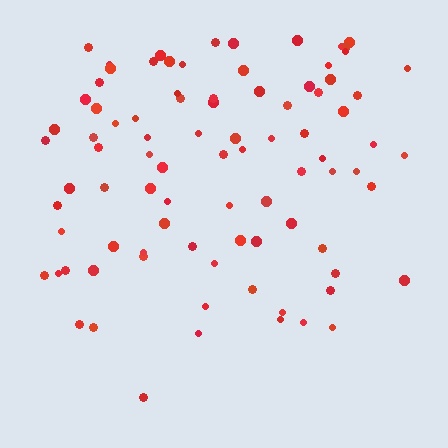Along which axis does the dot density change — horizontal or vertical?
Vertical.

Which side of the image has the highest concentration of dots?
The top.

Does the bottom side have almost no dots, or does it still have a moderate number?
Still a moderate number, just noticeably fewer than the top.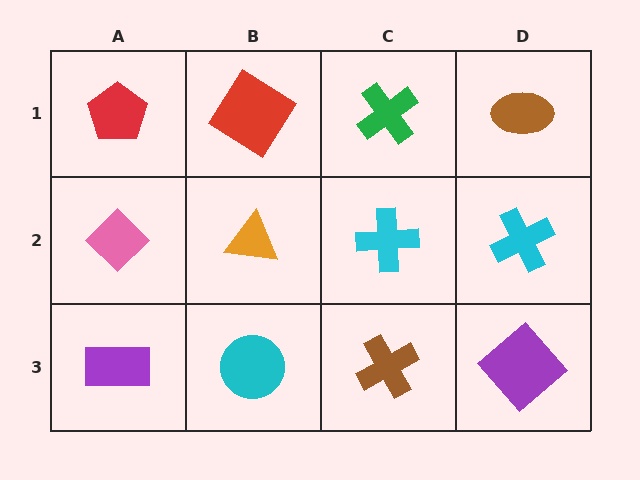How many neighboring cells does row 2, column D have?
3.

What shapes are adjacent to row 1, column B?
An orange triangle (row 2, column B), a red pentagon (row 1, column A), a green cross (row 1, column C).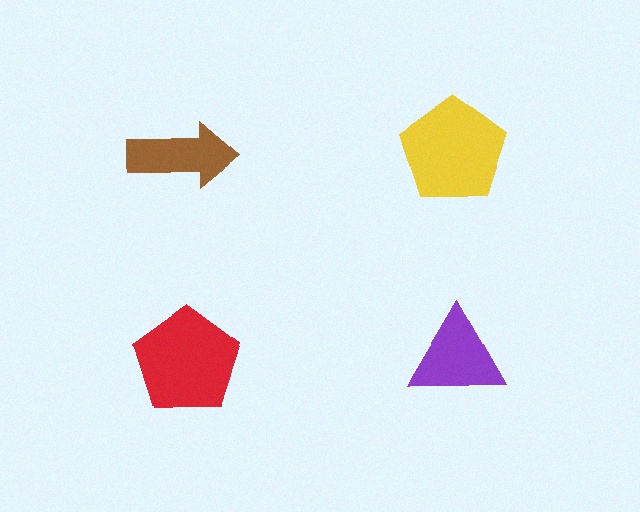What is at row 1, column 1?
A brown arrow.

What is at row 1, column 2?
A yellow pentagon.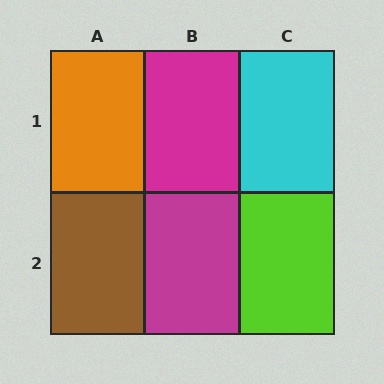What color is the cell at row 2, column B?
Magenta.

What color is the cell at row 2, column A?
Brown.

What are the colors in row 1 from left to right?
Orange, magenta, cyan.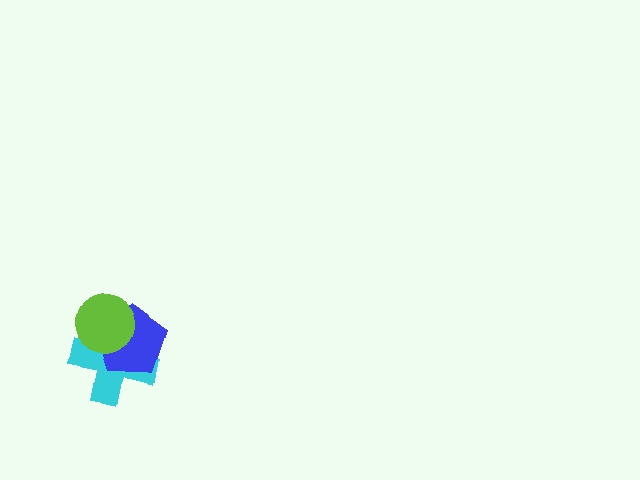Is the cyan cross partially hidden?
Yes, it is partially covered by another shape.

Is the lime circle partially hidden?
No, no other shape covers it.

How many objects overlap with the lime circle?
2 objects overlap with the lime circle.